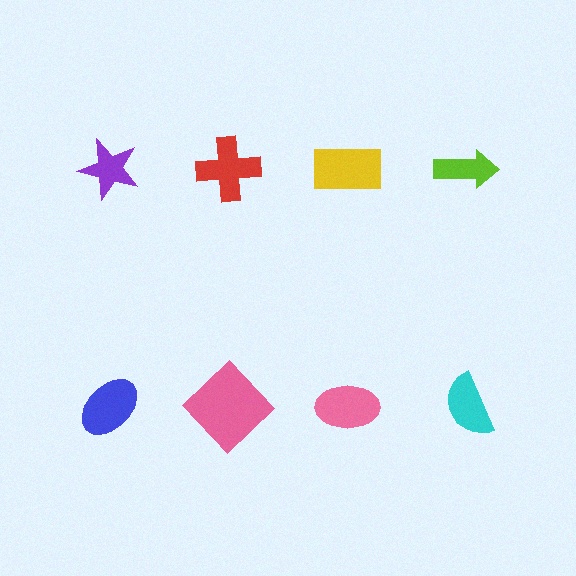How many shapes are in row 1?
4 shapes.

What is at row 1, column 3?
A yellow rectangle.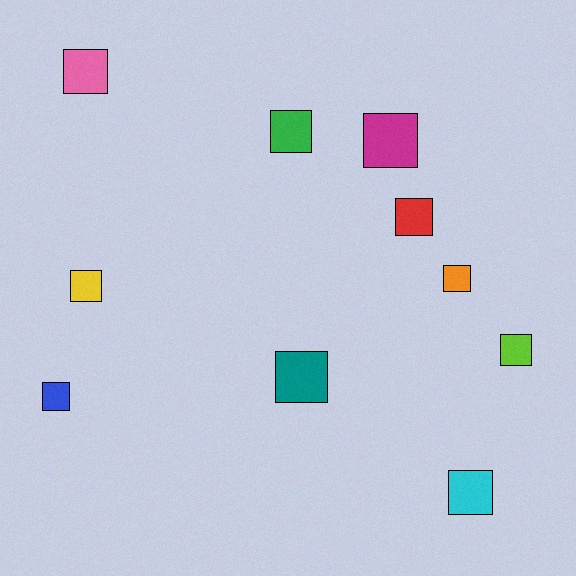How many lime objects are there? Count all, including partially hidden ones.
There is 1 lime object.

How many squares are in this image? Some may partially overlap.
There are 10 squares.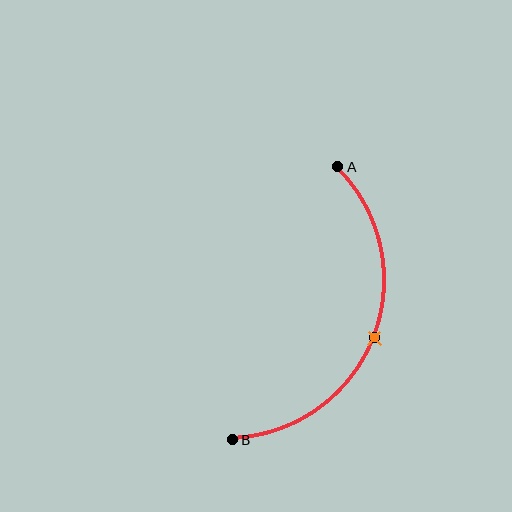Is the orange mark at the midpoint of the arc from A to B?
Yes. The orange mark lies on the arc at equal arc-length from both A and B — it is the arc midpoint.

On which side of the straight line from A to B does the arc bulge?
The arc bulges to the right of the straight line connecting A and B.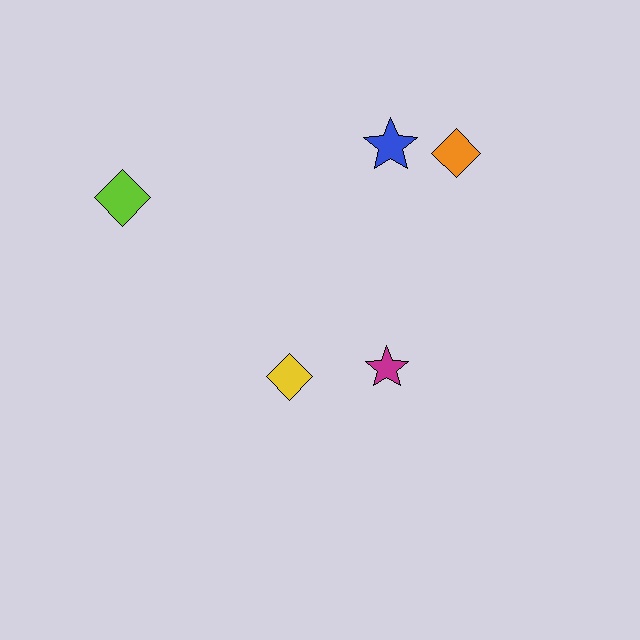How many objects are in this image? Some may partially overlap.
There are 5 objects.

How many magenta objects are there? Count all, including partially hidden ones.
There is 1 magenta object.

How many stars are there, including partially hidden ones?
There are 2 stars.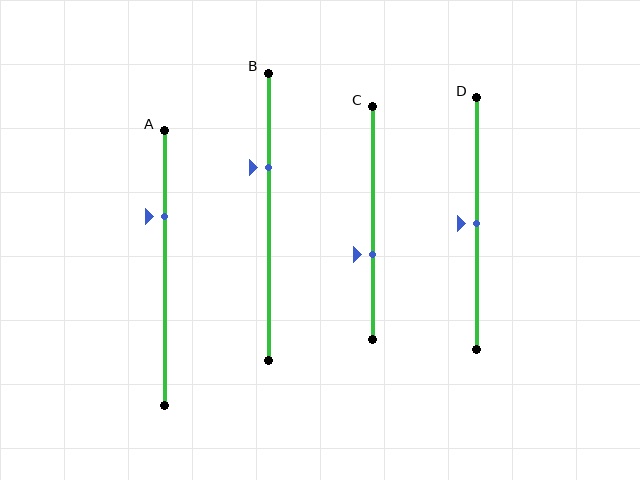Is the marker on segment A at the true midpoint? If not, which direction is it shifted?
No, the marker on segment A is shifted upward by about 19% of the segment length.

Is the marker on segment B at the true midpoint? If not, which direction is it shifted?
No, the marker on segment B is shifted upward by about 17% of the segment length.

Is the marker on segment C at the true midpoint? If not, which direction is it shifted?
No, the marker on segment C is shifted downward by about 14% of the segment length.